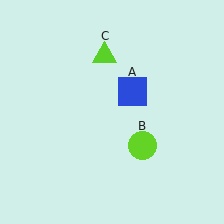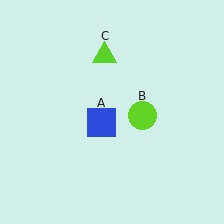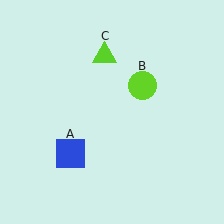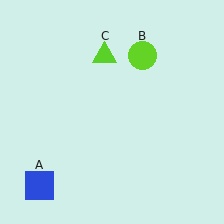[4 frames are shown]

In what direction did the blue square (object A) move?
The blue square (object A) moved down and to the left.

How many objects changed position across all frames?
2 objects changed position: blue square (object A), lime circle (object B).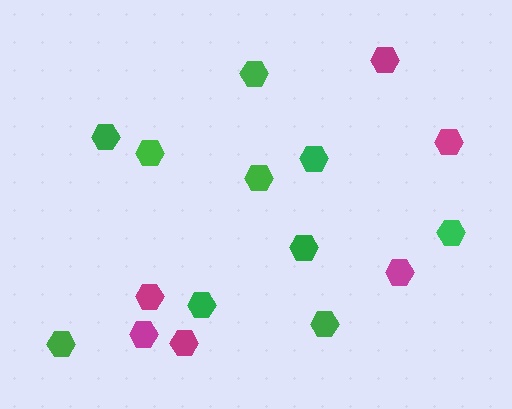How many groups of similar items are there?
There are 2 groups: one group of magenta hexagons (6) and one group of green hexagons (10).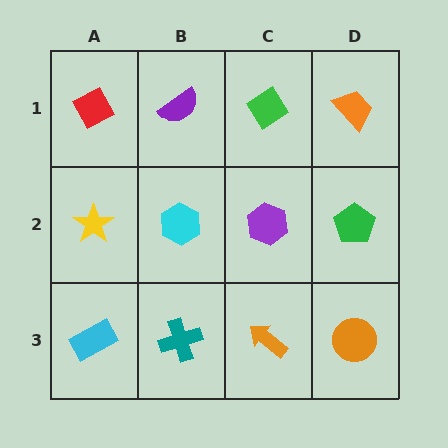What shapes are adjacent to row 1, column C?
A purple hexagon (row 2, column C), a purple semicircle (row 1, column B), an orange trapezoid (row 1, column D).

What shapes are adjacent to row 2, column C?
A green diamond (row 1, column C), an orange arrow (row 3, column C), a cyan hexagon (row 2, column B), a green pentagon (row 2, column D).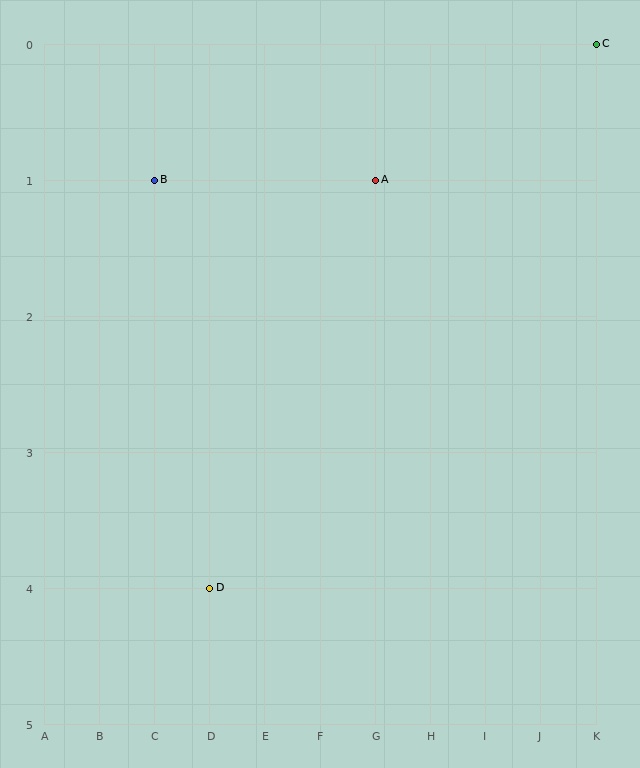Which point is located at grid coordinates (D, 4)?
Point D is at (D, 4).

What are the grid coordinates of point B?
Point B is at grid coordinates (C, 1).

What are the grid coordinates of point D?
Point D is at grid coordinates (D, 4).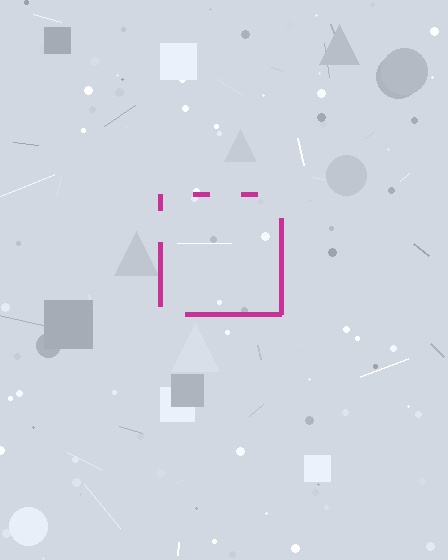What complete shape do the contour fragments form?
The contour fragments form a square.